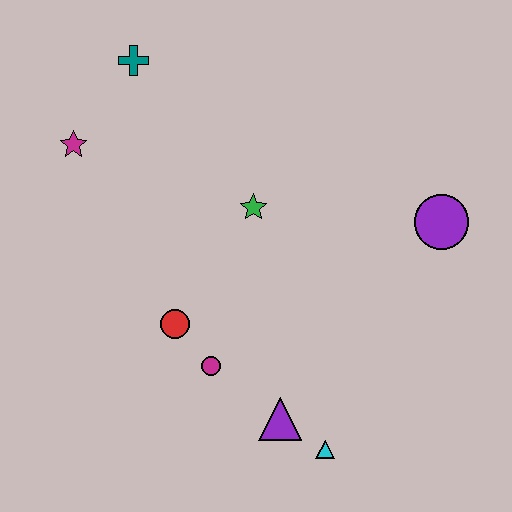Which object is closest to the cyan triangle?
The purple triangle is closest to the cyan triangle.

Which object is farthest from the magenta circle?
The teal cross is farthest from the magenta circle.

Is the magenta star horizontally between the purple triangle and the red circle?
No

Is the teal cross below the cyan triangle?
No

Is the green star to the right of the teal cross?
Yes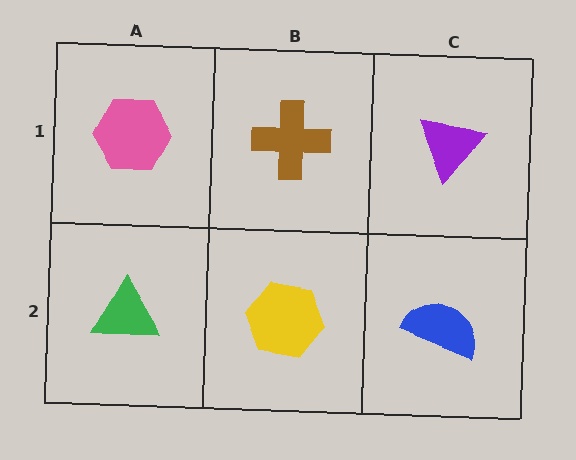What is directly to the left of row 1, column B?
A pink hexagon.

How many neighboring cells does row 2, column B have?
3.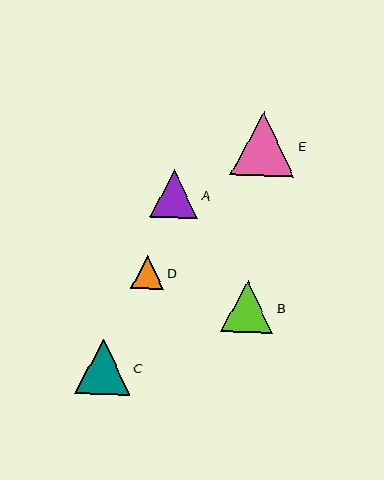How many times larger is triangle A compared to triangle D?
Triangle A is approximately 1.5 times the size of triangle D.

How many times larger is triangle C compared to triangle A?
Triangle C is approximately 1.1 times the size of triangle A.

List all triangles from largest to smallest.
From largest to smallest: E, C, B, A, D.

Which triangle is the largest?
Triangle E is the largest with a size of approximately 65 pixels.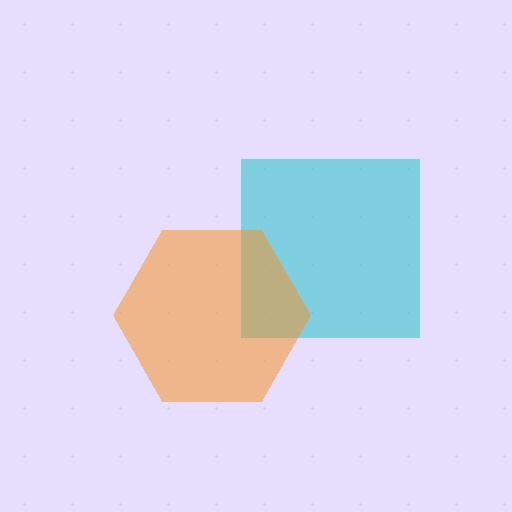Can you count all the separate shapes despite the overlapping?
Yes, there are 2 separate shapes.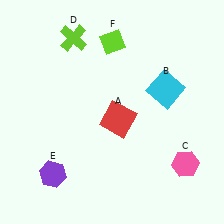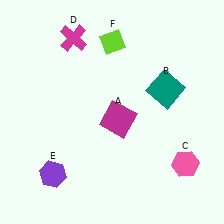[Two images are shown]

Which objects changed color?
A changed from red to magenta. B changed from cyan to teal. D changed from lime to magenta.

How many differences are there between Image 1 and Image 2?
There are 3 differences between the two images.